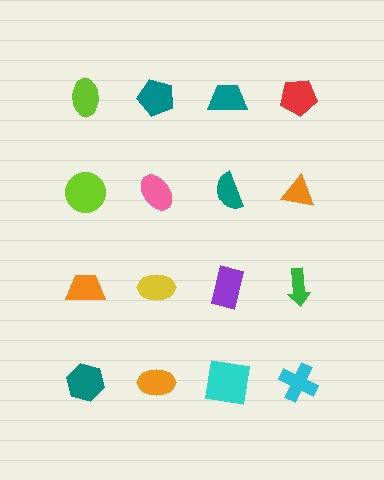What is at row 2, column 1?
A lime circle.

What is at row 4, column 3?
A cyan square.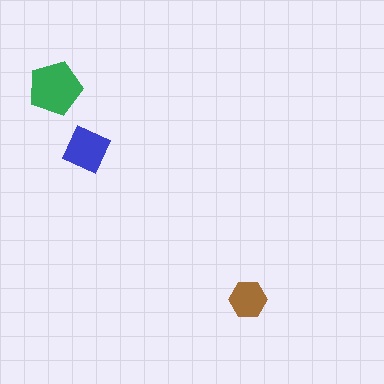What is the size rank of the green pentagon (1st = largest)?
1st.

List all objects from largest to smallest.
The green pentagon, the blue square, the brown hexagon.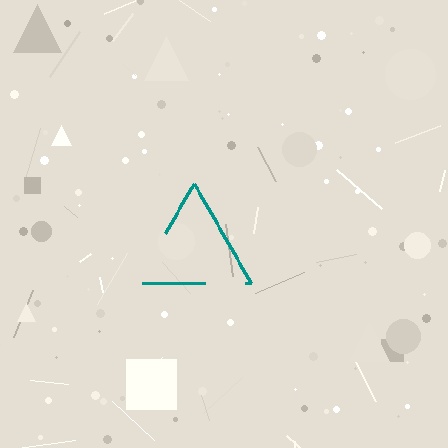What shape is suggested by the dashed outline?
The dashed outline suggests a triangle.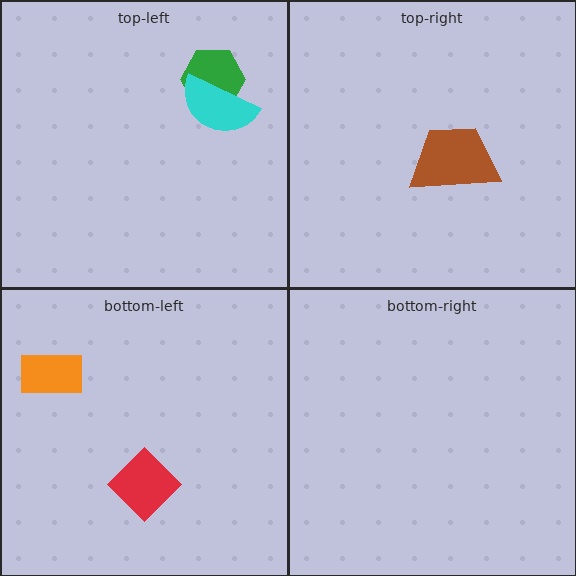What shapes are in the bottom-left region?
The red diamond, the orange rectangle.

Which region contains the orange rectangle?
The bottom-left region.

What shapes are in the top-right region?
The brown trapezoid.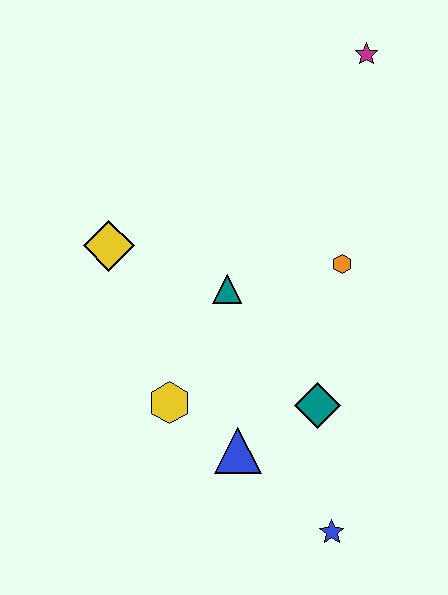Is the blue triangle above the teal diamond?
No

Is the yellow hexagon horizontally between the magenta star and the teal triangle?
No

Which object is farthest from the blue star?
The magenta star is farthest from the blue star.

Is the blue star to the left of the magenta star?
Yes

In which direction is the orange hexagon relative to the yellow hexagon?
The orange hexagon is to the right of the yellow hexagon.